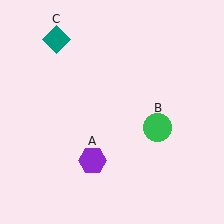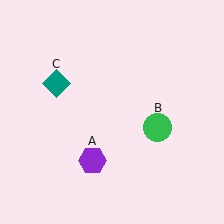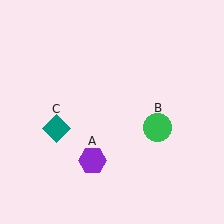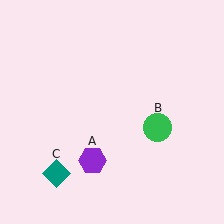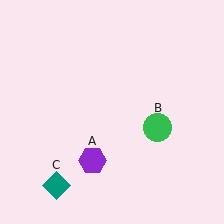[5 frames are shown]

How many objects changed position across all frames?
1 object changed position: teal diamond (object C).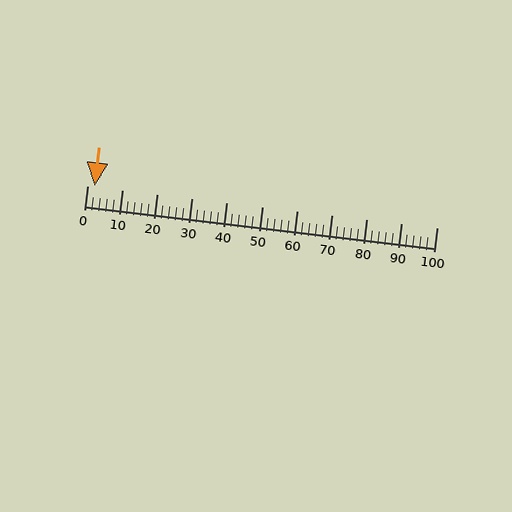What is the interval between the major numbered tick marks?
The major tick marks are spaced 10 units apart.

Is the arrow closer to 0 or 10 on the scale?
The arrow is closer to 0.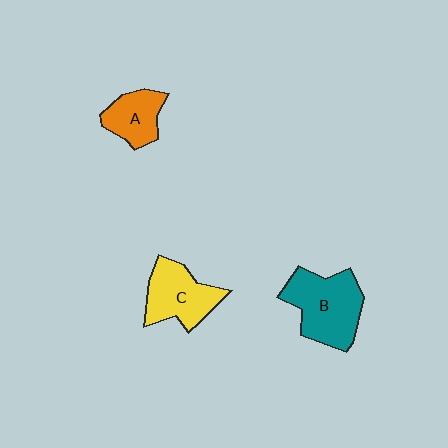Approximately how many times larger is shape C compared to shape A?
Approximately 1.4 times.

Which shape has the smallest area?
Shape A (orange).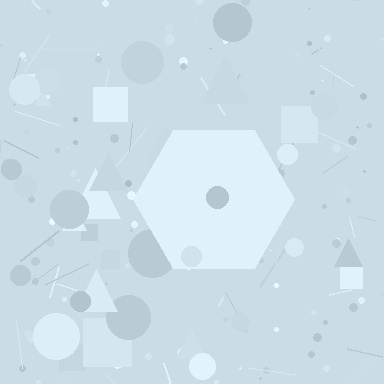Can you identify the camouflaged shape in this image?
The camouflaged shape is a hexagon.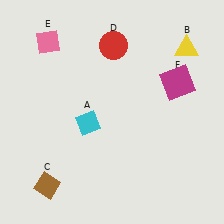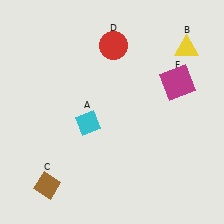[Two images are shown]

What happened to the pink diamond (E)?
The pink diamond (E) was removed in Image 2. It was in the top-left area of Image 1.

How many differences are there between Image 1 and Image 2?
There is 1 difference between the two images.